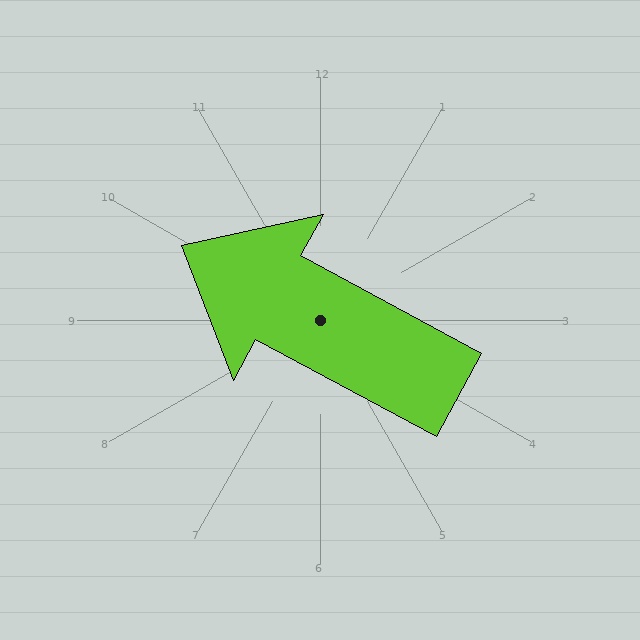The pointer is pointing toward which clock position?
Roughly 10 o'clock.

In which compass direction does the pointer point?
Northwest.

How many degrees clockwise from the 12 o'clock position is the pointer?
Approximately 298 degrees.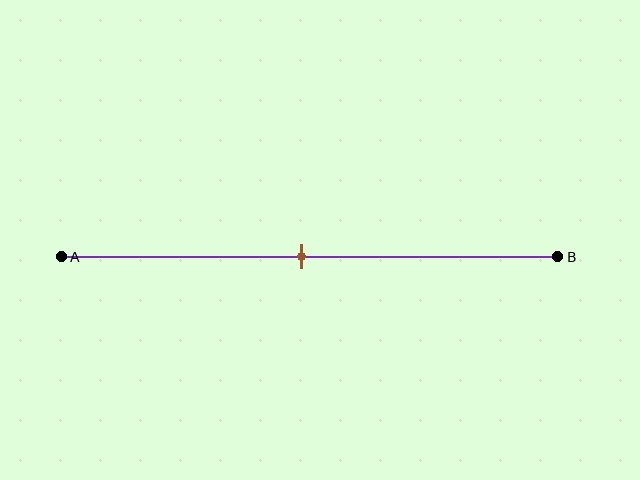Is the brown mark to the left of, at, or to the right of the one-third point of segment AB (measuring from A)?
The brown mark is to the right of the one-third point of segment AB.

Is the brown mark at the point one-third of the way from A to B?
No, the mark is at about 50% from A, not at the 33% one-third point.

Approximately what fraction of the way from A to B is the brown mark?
The brown mark is approximately 50% of the way from A to B.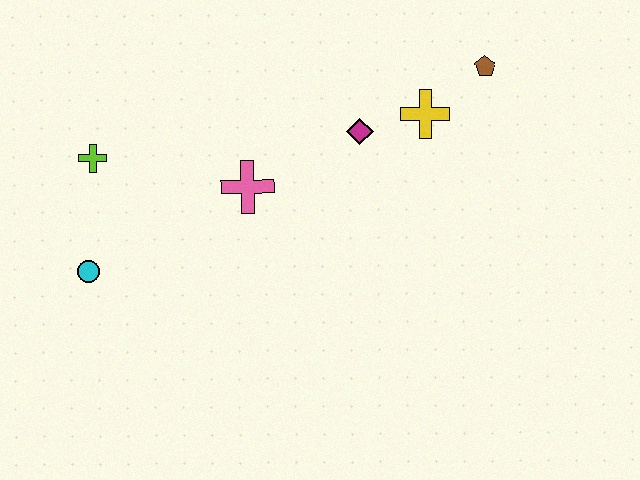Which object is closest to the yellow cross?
The magenta diamond is closest to the yellow cross.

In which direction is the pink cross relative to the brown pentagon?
The pink cross is to the left of the brown pentagon.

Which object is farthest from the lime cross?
The brown pentagon is farthest from the lime cross.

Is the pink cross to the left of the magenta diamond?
Yes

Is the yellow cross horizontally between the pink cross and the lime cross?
No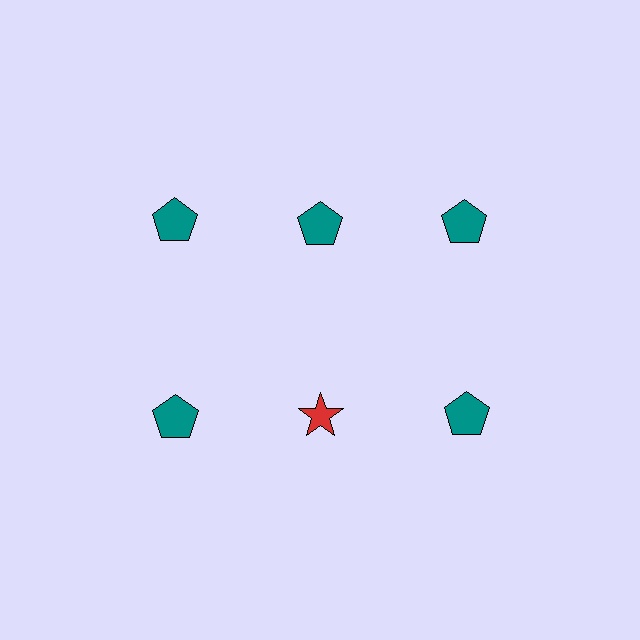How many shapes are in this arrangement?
There are 6 shapes arranged in a grid pattern.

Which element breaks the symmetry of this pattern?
The red star in the second row, second from left column breaks the symmetry. All other shapes are teal pentagons.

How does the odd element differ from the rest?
It differs in both color (red instead of teal) and shape (star instead of pentagon).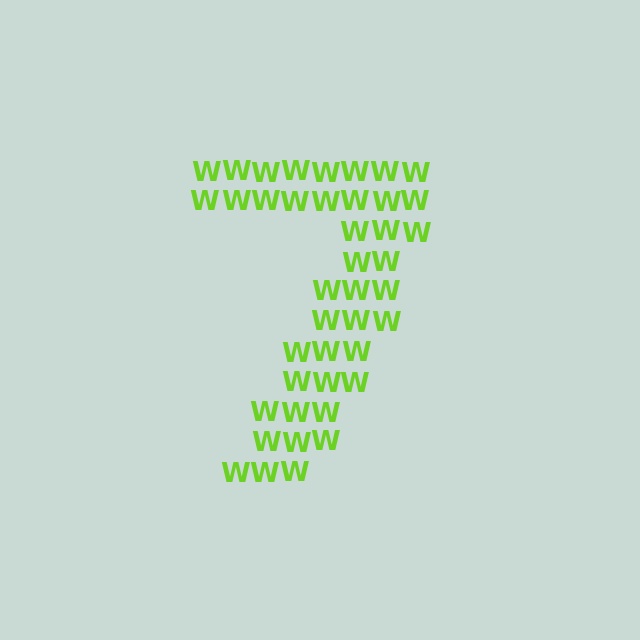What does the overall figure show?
The overall figure shows the digit 7.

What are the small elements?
The small elements are letter W's.